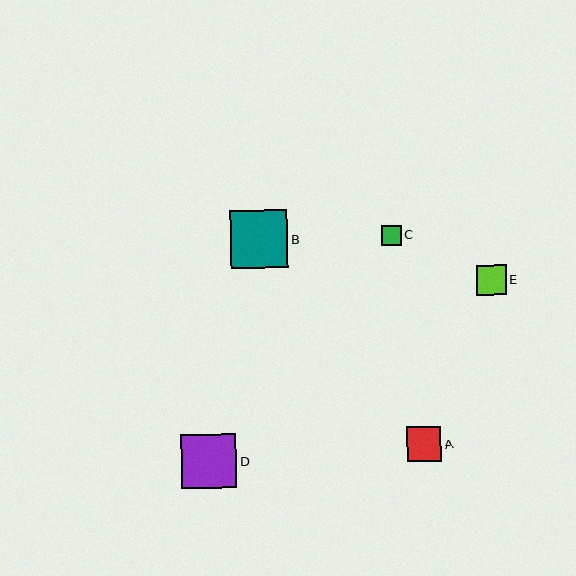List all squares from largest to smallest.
From largest to smallest: B, D, A, E, C.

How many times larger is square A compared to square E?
Square A is approximately 1.2 times the size of square E.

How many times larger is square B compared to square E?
Square B is approximately 2.0 times the size of square E.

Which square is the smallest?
Square C is the smallest with a size of approximately 20 pixels.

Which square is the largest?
Square B is the largest with a size of approximately 58 pixels.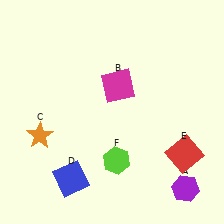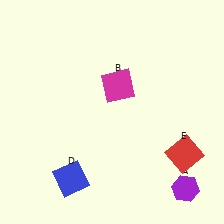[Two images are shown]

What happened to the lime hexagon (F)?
The lime hexagon (F) was removed in Image 2. It was in the bottom-right area of Image 1.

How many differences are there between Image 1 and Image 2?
There are 2 differences between the two images.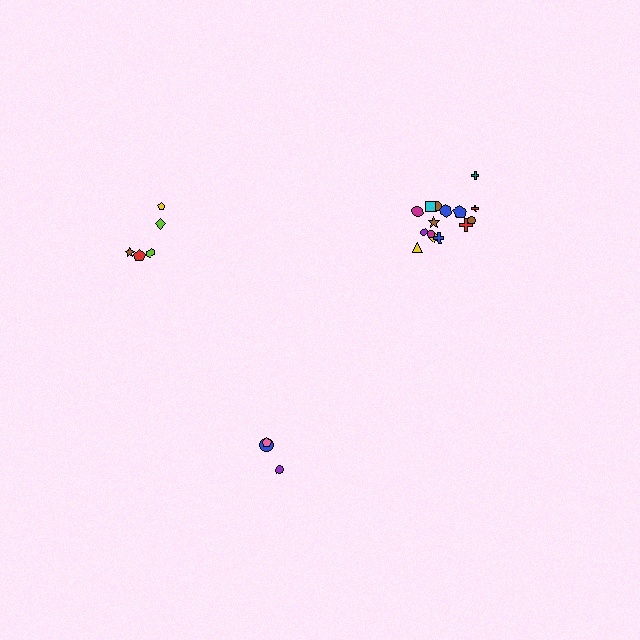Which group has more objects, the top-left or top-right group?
The top-right group.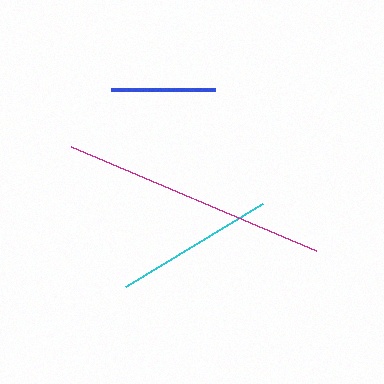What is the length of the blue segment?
The blue segment is approximately 104 pixels long.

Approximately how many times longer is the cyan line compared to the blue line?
The cyan line is approximately 1.5 times the length of the blue line.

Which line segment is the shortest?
The blue line is the shortest at approximately 104 pixels.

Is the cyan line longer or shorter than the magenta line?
The magenta line is longer than the cyan line.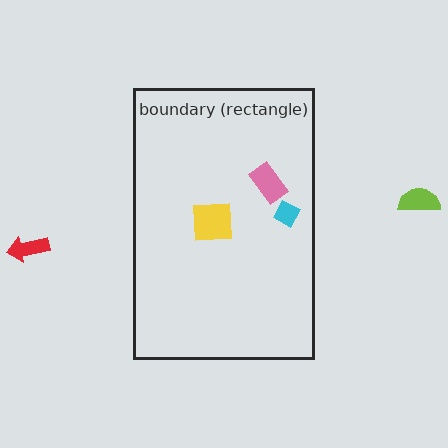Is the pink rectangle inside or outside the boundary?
Inside.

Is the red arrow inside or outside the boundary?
Outside.